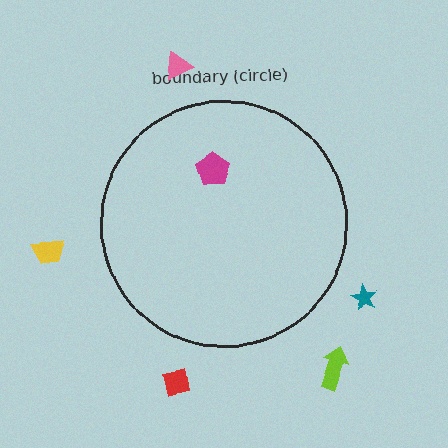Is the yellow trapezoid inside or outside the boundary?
Outside.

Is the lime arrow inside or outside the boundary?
Outside.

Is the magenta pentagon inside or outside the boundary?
Inside.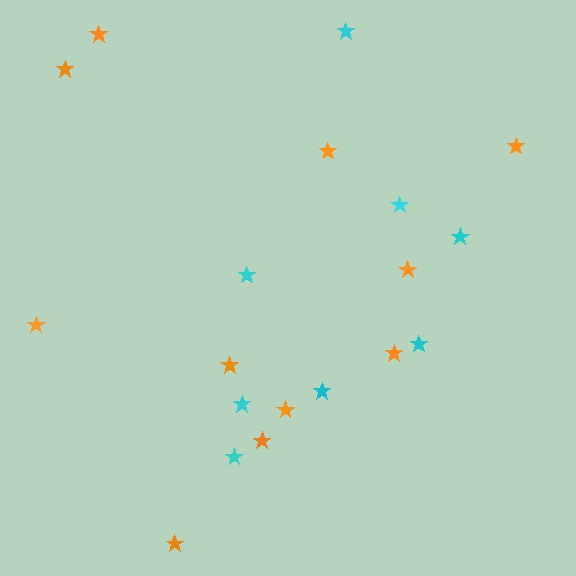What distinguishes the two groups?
There are 2 groups: one group of orange stars (11) and one group of cyan stars (8).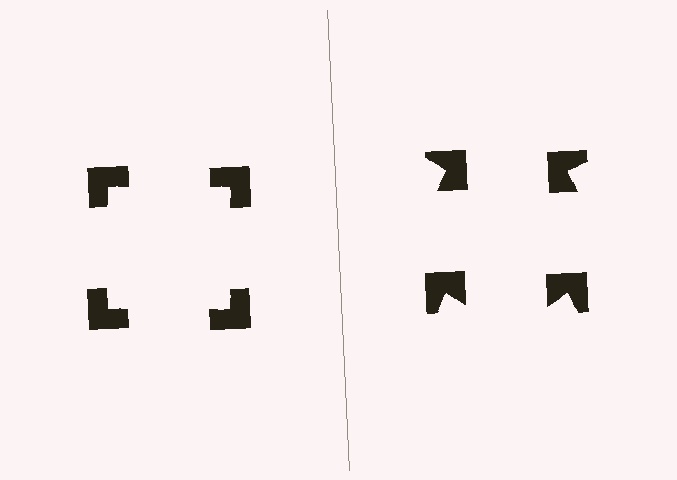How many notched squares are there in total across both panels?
8 — 4 on each side.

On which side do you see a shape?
An illusory square appears on the left side. On the right side the wedge cuts are rotated, so no coherent shape forms.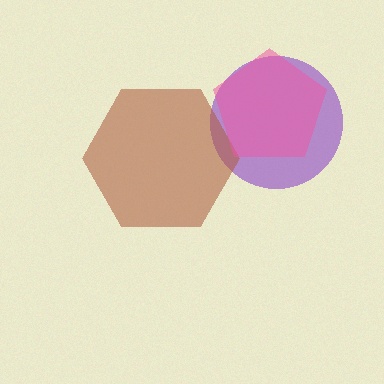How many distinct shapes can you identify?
There are 3 distinct shapes: a purple circle, a brown hexagon, a pink pentagon.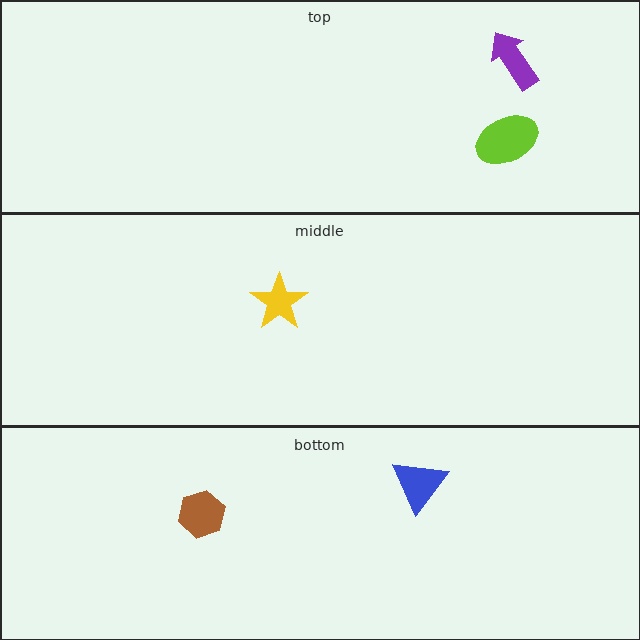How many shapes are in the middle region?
1.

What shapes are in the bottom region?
The brown hexagon, the blue triangle.